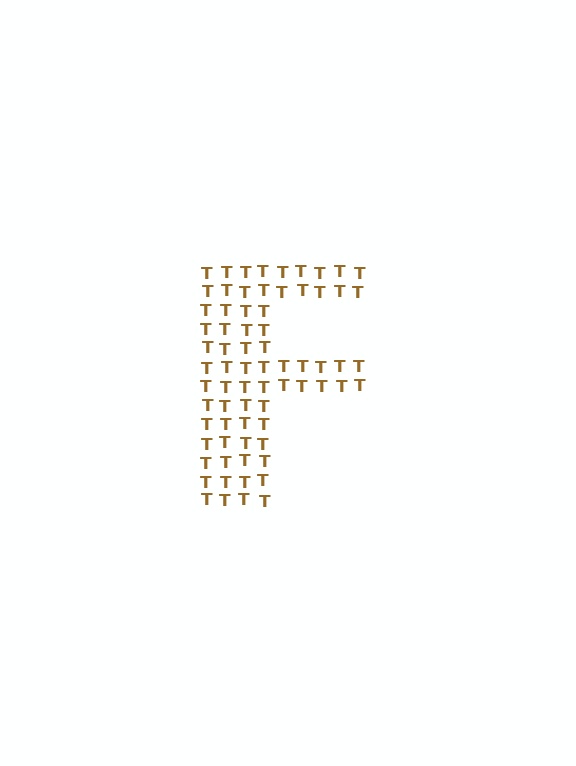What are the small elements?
The small elements are letter T's.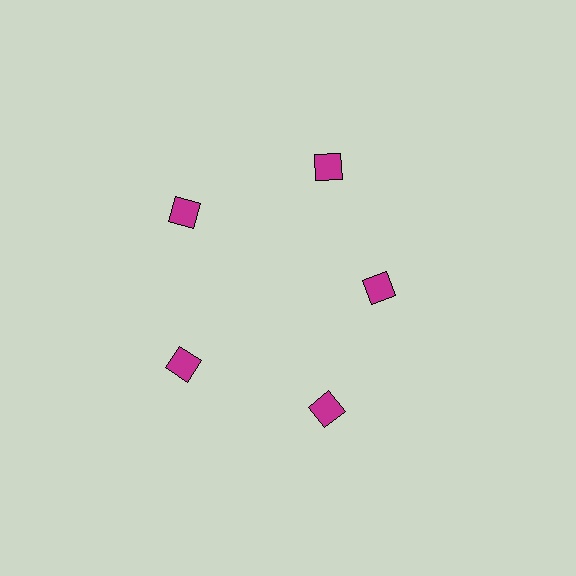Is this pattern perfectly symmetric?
No. The 5 magenta diamonds are arranged in a ring, but one element near the 3 o'clock position is pulled inward toward the center, breaking the 5-fold rotational symmetry.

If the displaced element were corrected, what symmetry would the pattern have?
It would have 5-fold rotational symmetry — the pattern would map onto itself every 72 degrees.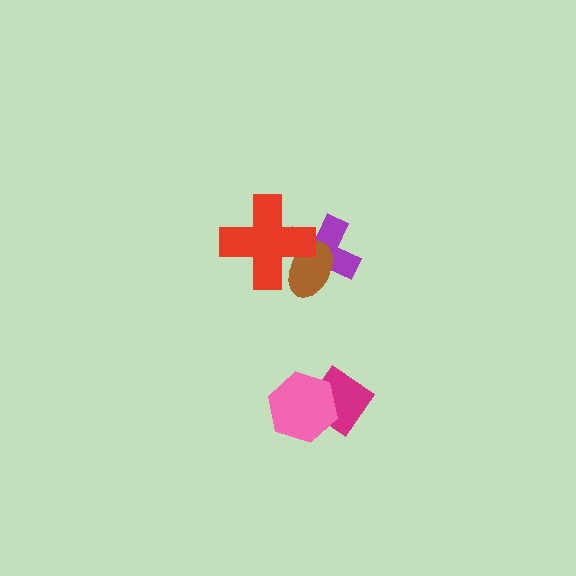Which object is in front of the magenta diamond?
The pink hexagon is in front of the magenta diamond.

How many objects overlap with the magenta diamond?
1 object overlaps with the magenta diamond.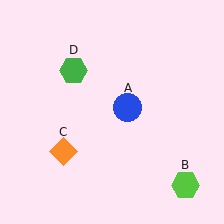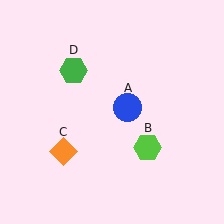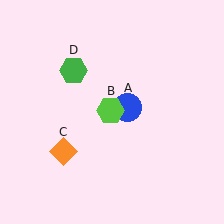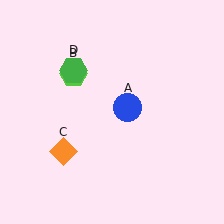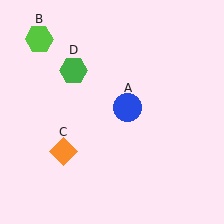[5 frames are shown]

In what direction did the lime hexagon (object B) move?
The lime hexagon (object B) moved up and to the left.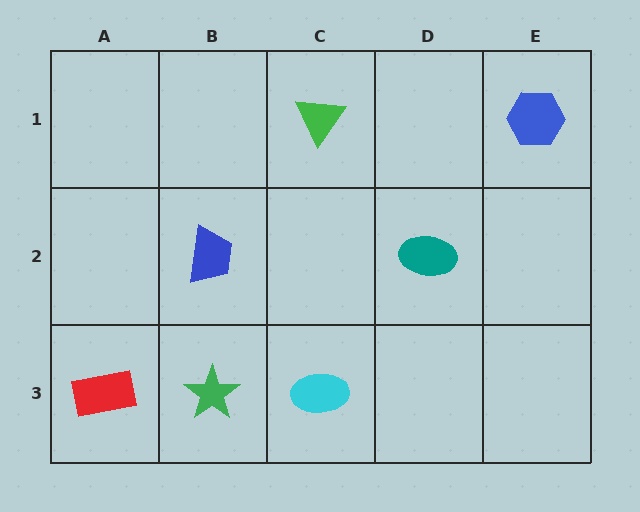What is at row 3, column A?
A red rectangle.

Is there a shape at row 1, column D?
No, that cell is empty.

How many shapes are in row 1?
2 shapes.